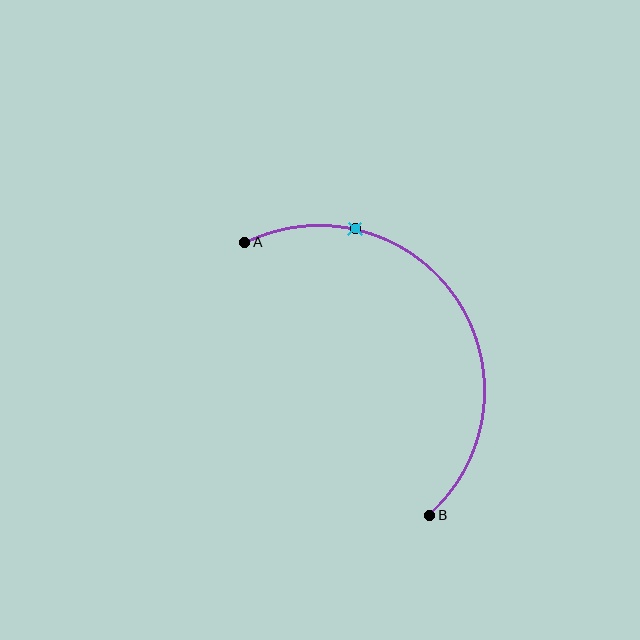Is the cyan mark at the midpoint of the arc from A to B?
No. The cyan mark lies on the arc but is closer to endpoint A. The arc midpoint would be at the point on the curve equidistant along the arc from both A and B.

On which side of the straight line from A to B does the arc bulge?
The arc bulges above and to the right of the straight line connecting A and B.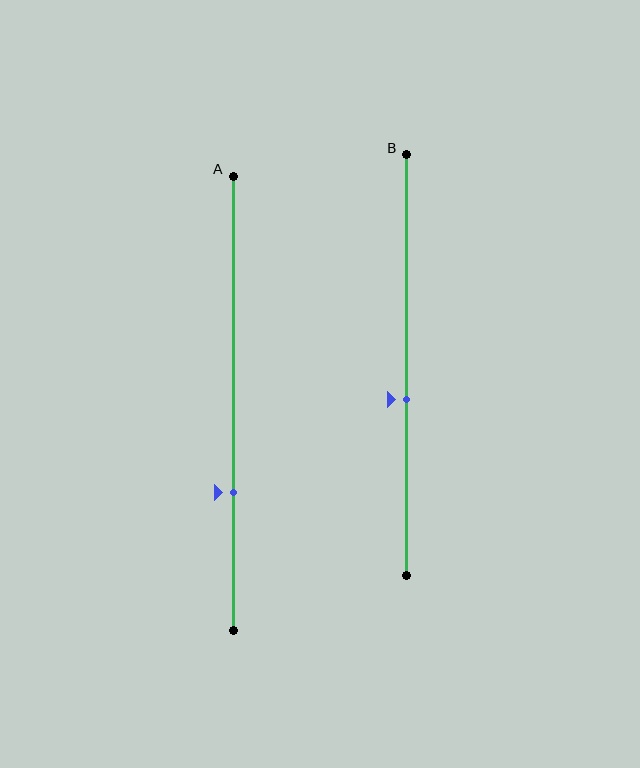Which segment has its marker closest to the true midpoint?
Segment B has its marker closest to the true midpoint.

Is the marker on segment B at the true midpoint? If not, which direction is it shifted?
No, the marker on segment B is shifted downward by about 8% of the segment length.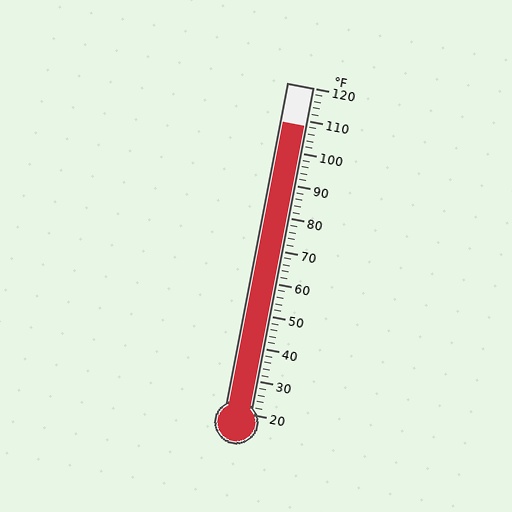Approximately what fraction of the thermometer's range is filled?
The thermometer is filled to approximately 90% of its range.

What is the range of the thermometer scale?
The thermometer scale ranges from 20°F to 120°F.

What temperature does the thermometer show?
The thermometer shows approximately 108°F.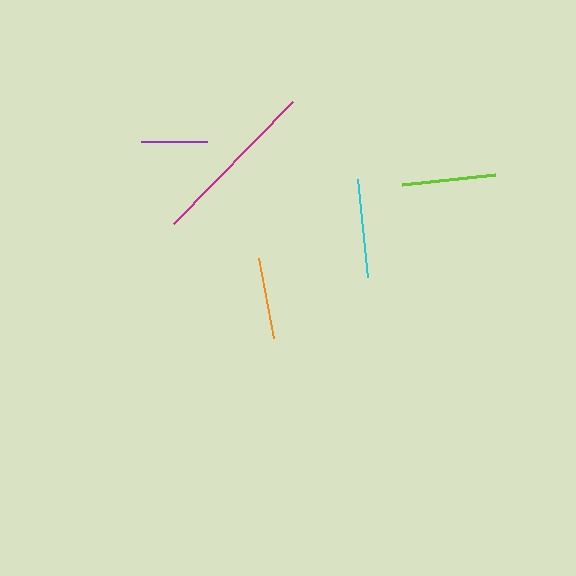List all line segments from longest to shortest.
From longest to shortest: magenta, cyan, lime, orange, purple.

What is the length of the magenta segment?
The magenta segment is approximately 171 pixels long.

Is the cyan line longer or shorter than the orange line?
The cyan line is longer than the orange line.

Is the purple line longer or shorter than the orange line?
The orange line is longer than the purple line.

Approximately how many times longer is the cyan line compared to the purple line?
The cyan line is approximately 1.5 times the length of the purple line.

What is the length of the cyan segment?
The cyan segment is approximately 99 pixels long.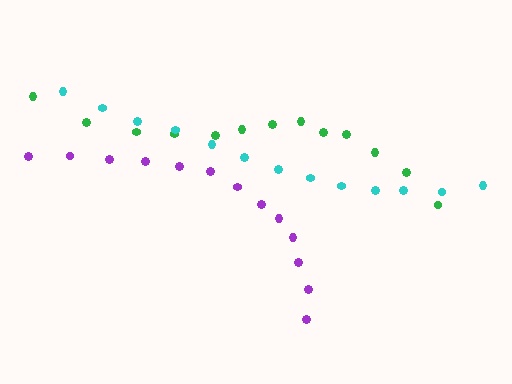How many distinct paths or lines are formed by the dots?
There are 3 distinct paths.